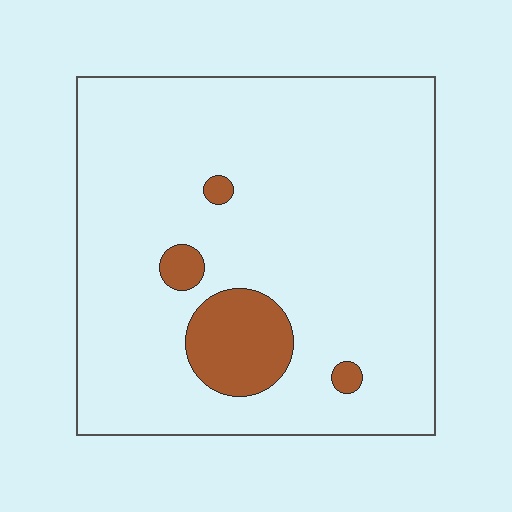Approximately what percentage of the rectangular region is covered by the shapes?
Approximately 10%.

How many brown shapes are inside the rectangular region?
4.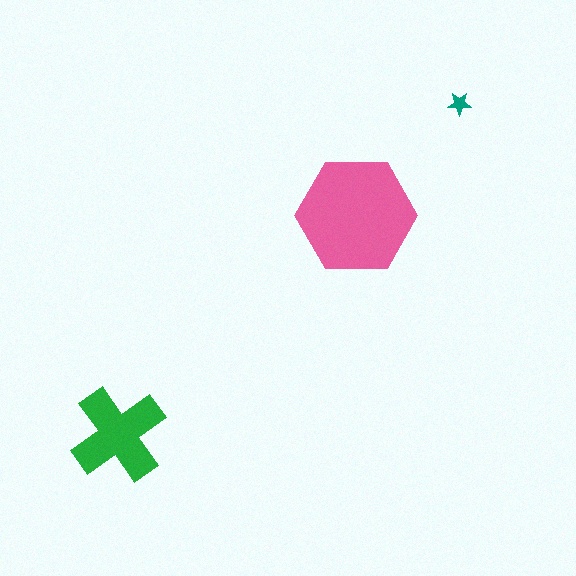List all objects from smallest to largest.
The teal star, the green cross, the pink hexagon.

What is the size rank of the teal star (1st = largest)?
3rd.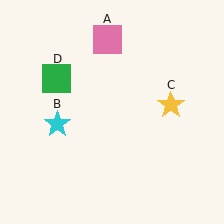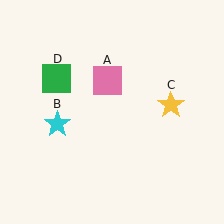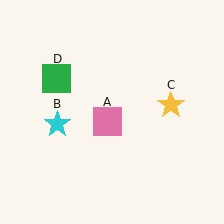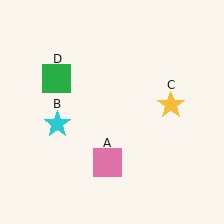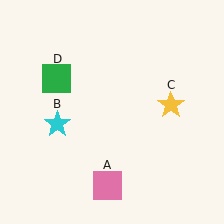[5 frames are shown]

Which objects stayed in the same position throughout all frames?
Cyan star (object B) and yellow star (object C) and green square (object D) remained stationary.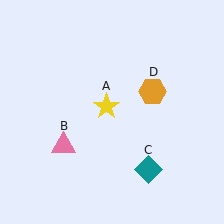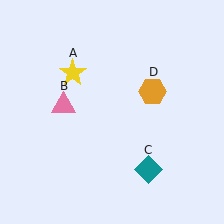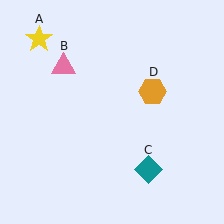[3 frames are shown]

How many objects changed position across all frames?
2 objects changed position: yellow star (object A), pink triangle (object B).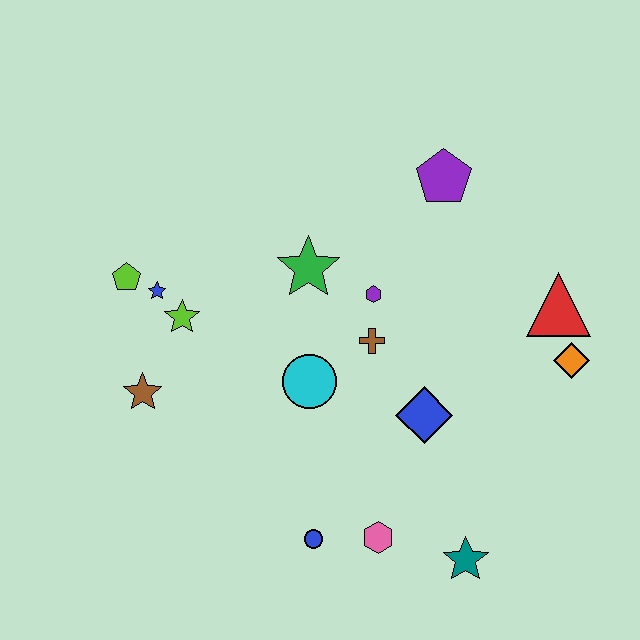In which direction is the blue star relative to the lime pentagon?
The blue star is to the right of the lime pentagon.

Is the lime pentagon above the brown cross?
Yes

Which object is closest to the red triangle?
The orange diamond is closest to the red triangle.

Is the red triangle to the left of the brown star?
No